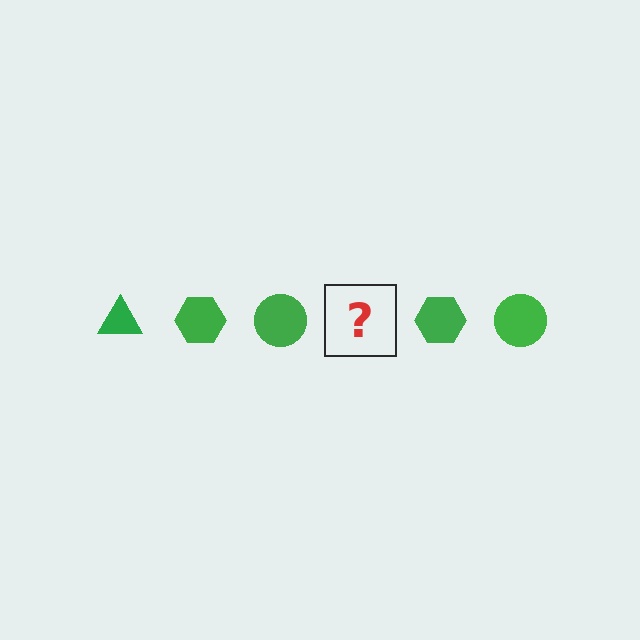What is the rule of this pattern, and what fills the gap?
The rule is that the pattern cycles through triangle, hexagon, circle shapes in green. The gap should be filled with a green triangle.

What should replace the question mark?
The question mark should be replaced with a green triangle.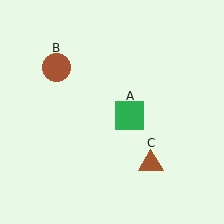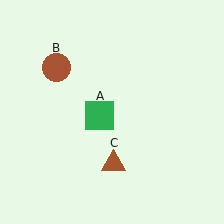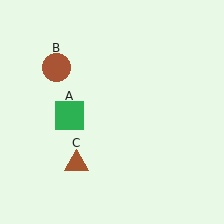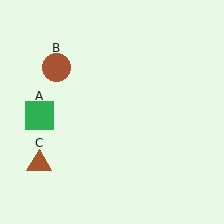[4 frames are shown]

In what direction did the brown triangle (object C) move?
The brown triangle (object C) moved left.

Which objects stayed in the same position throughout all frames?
Brown circle (object B) remained stationary.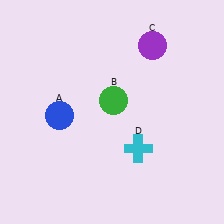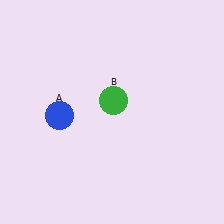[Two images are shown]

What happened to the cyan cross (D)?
The cyan cross (D) was removed in Image 2. It was in the bottom-right area of Image 1.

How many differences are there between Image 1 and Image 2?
There are 2 differences between the two images.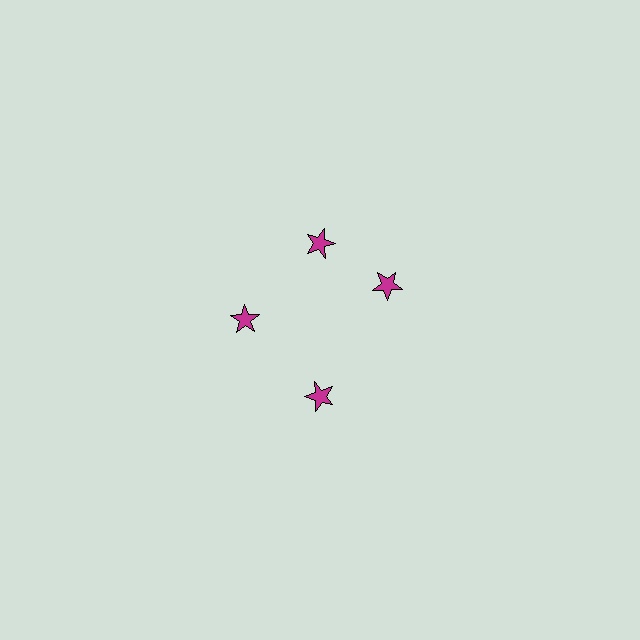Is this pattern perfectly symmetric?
No. The 4 magenta stars are arranged in a ring, but one element near the 3 o'clock position is rotated out of alignment along the ring, breaking the 4-fold rotational symmetry.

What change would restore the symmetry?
The symmetry would be restored by rotating it back into even spacing with its neighbors so that all 4 stars sit at equal angles and equal distance from the center.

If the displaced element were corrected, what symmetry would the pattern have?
It would have 4-fold rotational symmetry — the pattern would map onto itself every 90 degrees.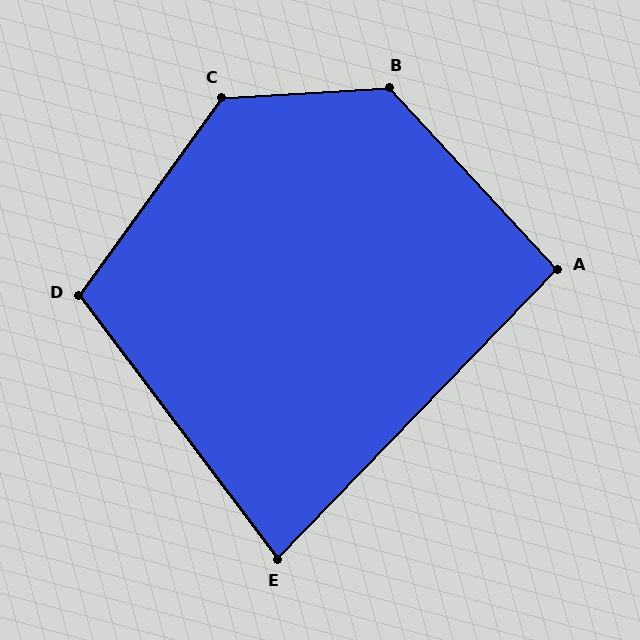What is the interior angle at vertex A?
Approximately 93 degrees (approximately right).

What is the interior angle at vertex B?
Approximately 129 degrees (obtuse).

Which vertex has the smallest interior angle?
E, at approximately 81 degrees.